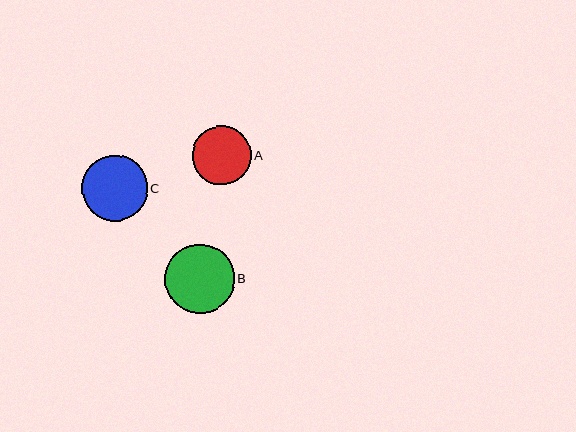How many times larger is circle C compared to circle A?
Circle C is approximately 1.1 times the size of circle A.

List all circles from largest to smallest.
From largest to smallest: B, C, A.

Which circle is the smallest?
Circle A is the smallest with a size of approximately 59 pixels.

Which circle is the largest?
Circle B is the largest with a size of approximately 69 pixels.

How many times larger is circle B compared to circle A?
Circle B is approximately 1.2 times the size of circle A.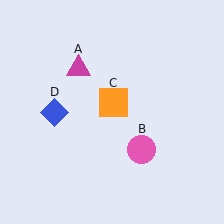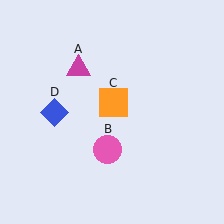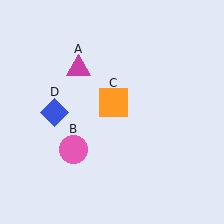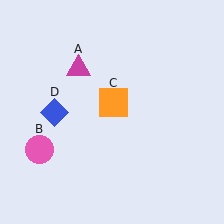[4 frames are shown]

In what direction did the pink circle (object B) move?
The pink circle (object B) moved left.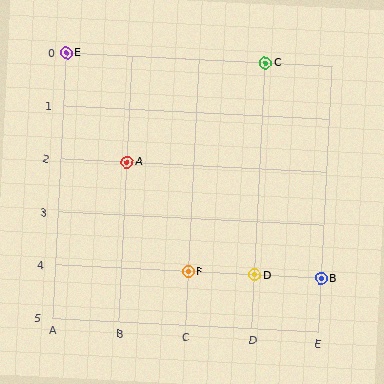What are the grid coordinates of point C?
Point C is at grid coordinates (D, 0).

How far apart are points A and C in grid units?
Points A and C are 2 columns and 2 rows apart (about 2.8 grid units diagonally).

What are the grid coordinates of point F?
Point F is at grid coordinates (C, 4).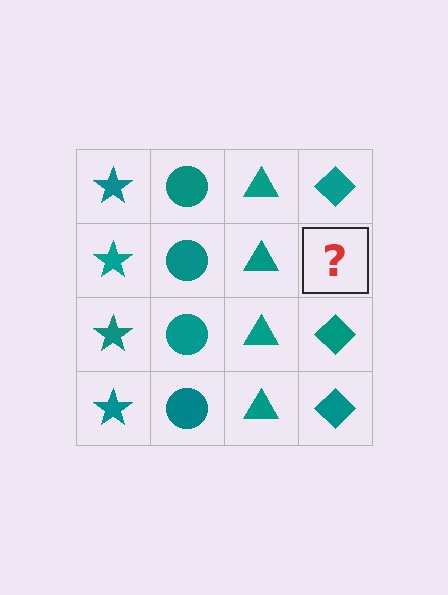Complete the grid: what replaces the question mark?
The question mark should be replaced with a teal diamond.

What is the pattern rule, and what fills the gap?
The rule is that each column has a consistent shape. The gap should be filled with a teal diamond.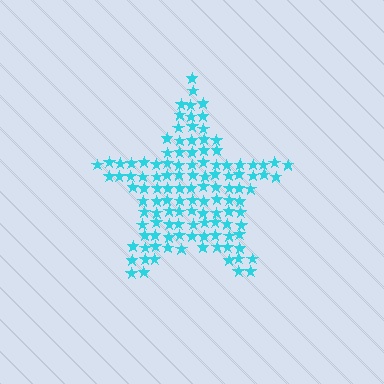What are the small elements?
The small elements are stars.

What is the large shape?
The large shape is a star.